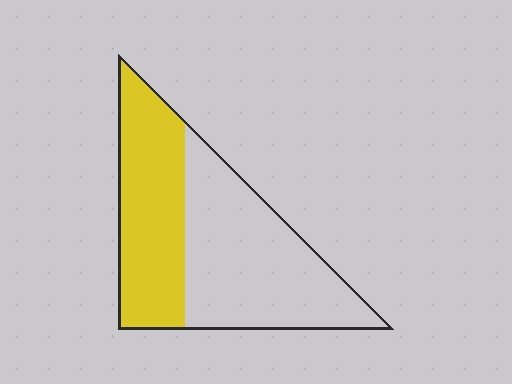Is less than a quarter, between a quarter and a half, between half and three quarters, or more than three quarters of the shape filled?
Between a quarter and a half.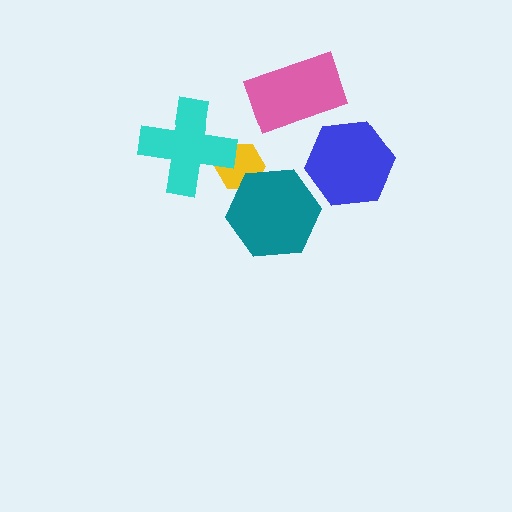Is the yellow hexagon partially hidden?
Yes, it is partially covered by another shape.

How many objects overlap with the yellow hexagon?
2 objects overlap with the yellow hexagon.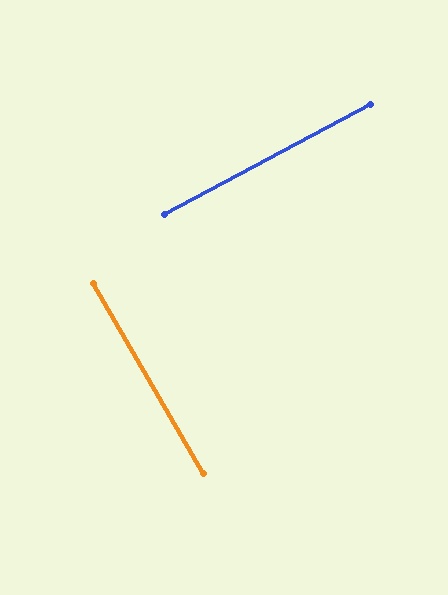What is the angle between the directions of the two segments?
Approximately 88 degrees.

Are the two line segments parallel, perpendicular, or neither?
Perpendicular — they meet at approximately 88°.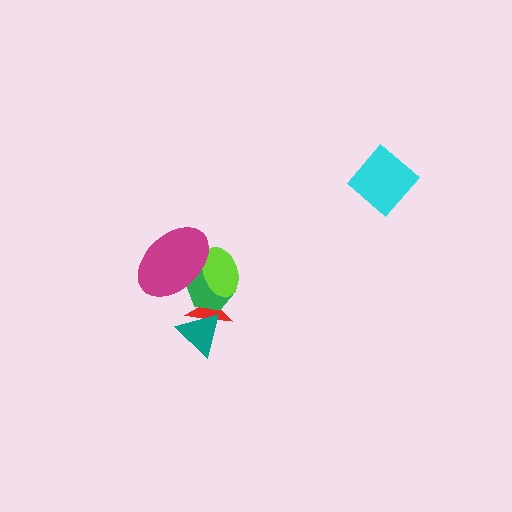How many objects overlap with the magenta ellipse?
2 objects overlap with the magenta ellipse.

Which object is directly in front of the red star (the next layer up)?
The green hexagon is directly in front of the red star.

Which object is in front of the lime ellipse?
The magenta ellipse is in front of the lime ellipse.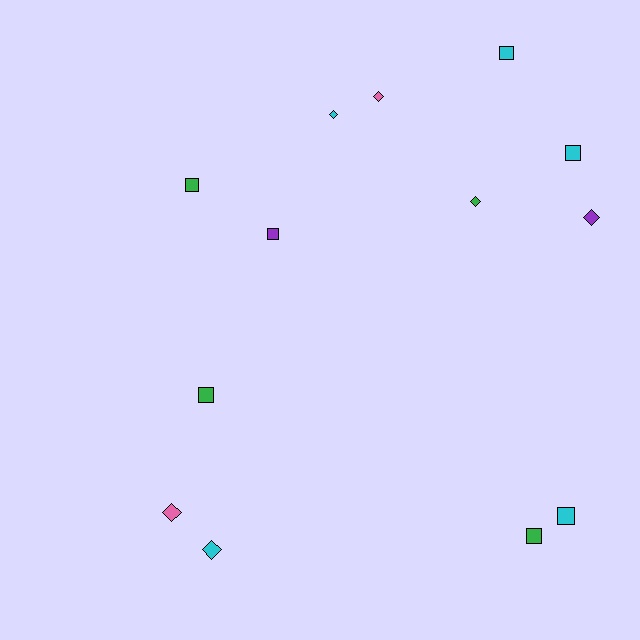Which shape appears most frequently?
Square, with 7 objects.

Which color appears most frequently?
Cyan, with 5 objects.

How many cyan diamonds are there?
There are 2 cyan diamonds.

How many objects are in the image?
There are 13 objects.